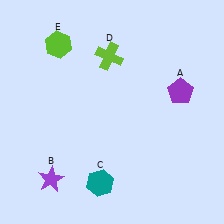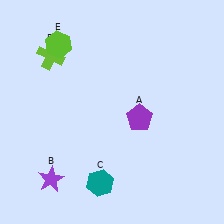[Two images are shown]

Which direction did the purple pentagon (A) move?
The purple pentagon (A) moved left.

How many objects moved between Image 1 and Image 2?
2 objects moved between the two images.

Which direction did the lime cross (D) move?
The lime cross (D) moved left.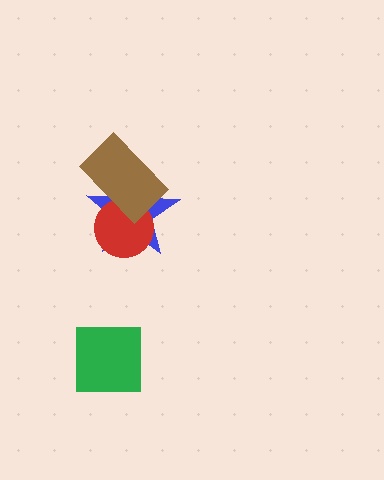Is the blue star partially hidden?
Yes, it is partially covered by another shape.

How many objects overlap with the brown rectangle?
2 objects overlap with the brown rectangle.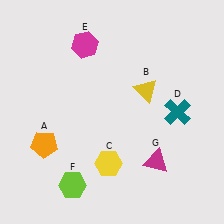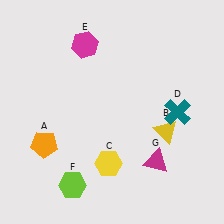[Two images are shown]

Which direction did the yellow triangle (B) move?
The yellow triangle (B) moved down.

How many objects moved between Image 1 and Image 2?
1 object moved between the two images.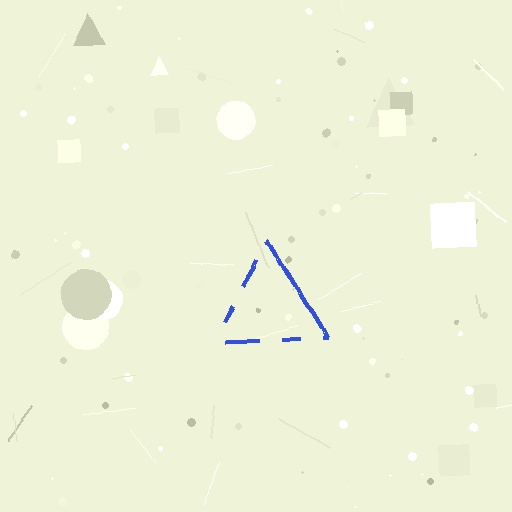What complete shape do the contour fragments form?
The contour fragments form a triangle.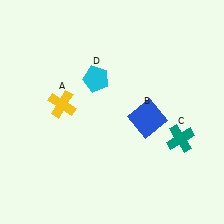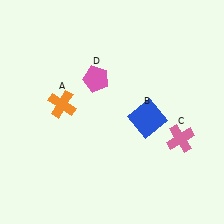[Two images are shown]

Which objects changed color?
A changed from yellow to orange. C changed from teal to pink. D changed from cyan to pink.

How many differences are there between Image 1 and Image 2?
There are 3 differences between the two images.